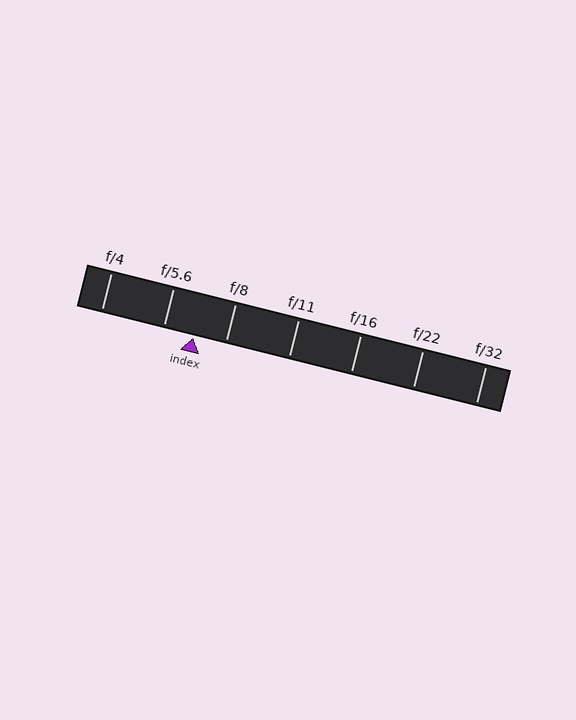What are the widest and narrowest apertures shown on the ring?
The widest aperture shown is f/4 and the narrowest is f/32.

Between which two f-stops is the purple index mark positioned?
The index mark is between f/5.6 and f/8.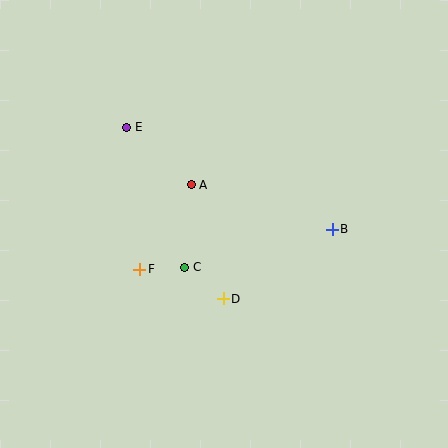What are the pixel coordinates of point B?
Point B is at (332, 229).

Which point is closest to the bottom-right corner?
Point B is closest to the bottom-right corner.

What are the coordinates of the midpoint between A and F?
The midpoint between A and F is at (165, 227).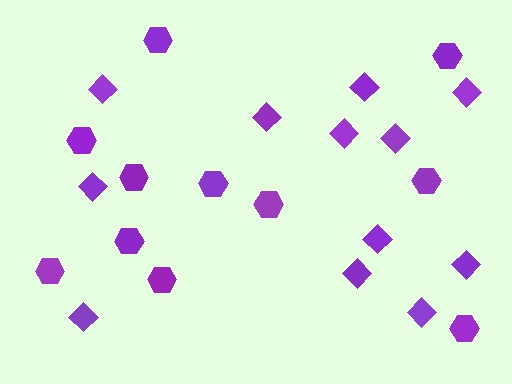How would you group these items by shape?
There are 2 groups: one group of hexagons (11) and one group of diamonds (12).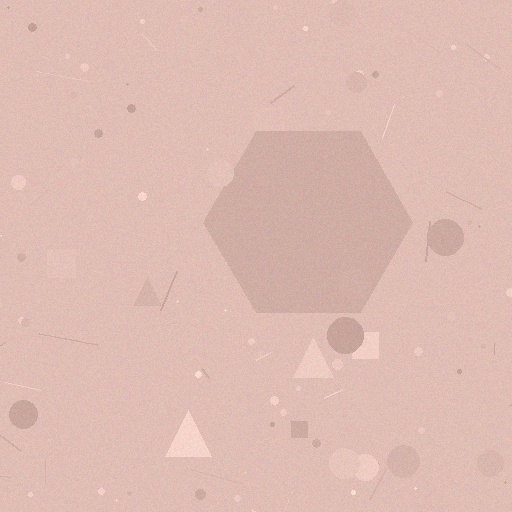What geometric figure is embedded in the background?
A hexagon is embedded in the background.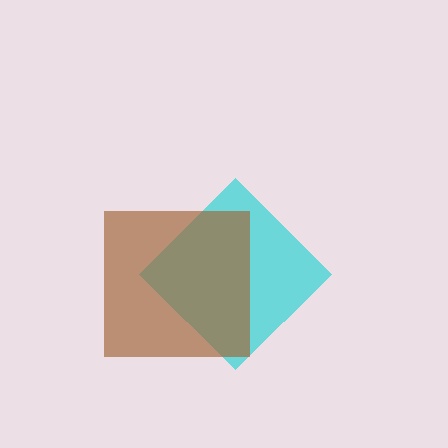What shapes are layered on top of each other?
The layered shapes are: a cyan diamond, a brown square.